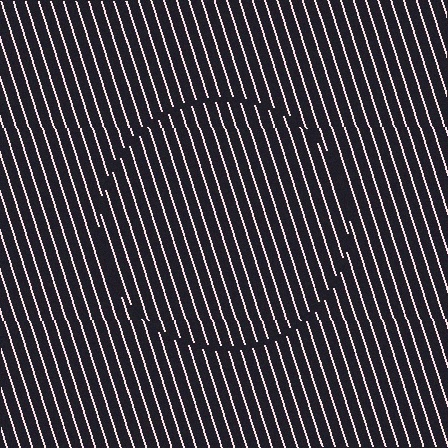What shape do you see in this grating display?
An illusory circle. The interior of the shape contains the same grating, shifted by half a period — the contour is defined by the phase discontinuity where line-ends from the inner and outer gratings abut.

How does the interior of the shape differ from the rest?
The interior of the shape contains the same grating, shifted by half a period — the contour is defined by the phase discontinuity where line-ends from the inner and outer gratings abut.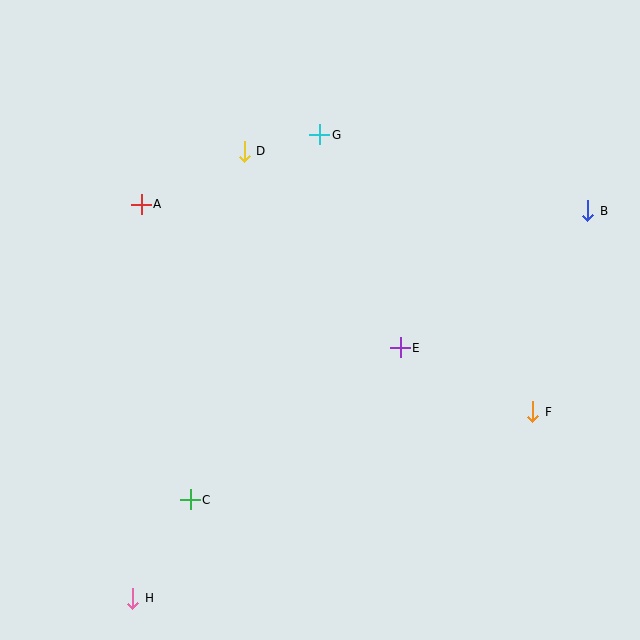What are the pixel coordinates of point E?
Point E is at (400, 348).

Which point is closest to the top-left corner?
Point A is closest to the top-left corner.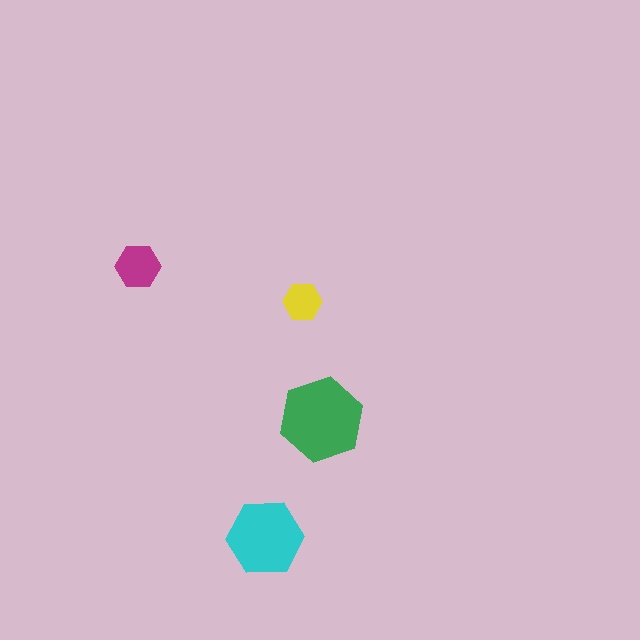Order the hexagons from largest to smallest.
the green one, the cyan one, the magenta one, the yellow one.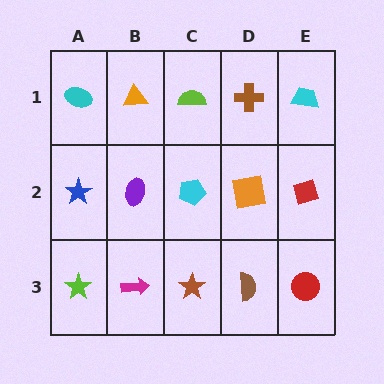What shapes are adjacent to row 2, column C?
A lime semicircle (row 1, column C), a brown star (row 3, column C), a purple ellipse (row 2, column B), an orange square (row 2, column D).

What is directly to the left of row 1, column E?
A brown cross.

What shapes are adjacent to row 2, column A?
A cyan ellipse (row 1, column A), a lime star (row 3, column A), a purple ellipse (row 2, column B).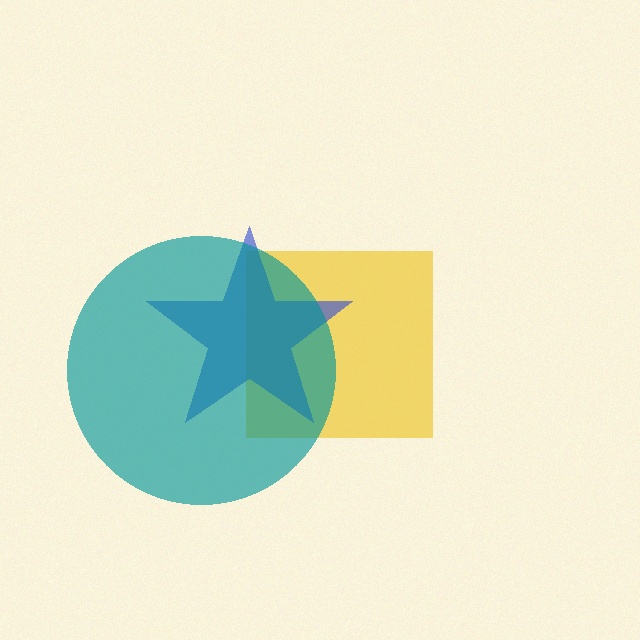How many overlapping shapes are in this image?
There are 3 overlapping shapes in the image.